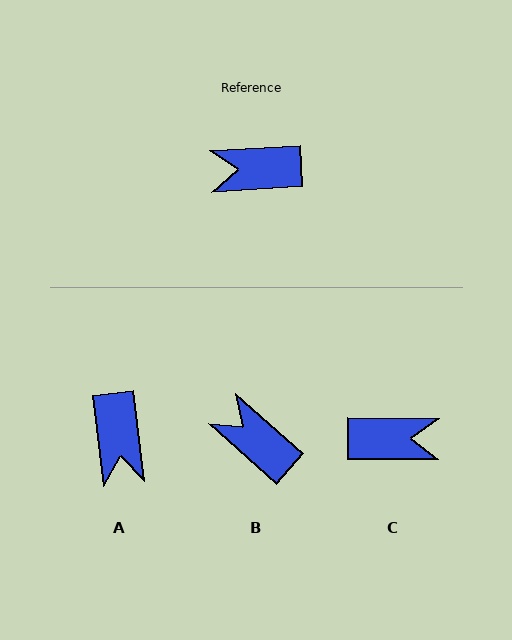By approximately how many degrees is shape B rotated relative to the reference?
Approximately 45 degrees clockwise.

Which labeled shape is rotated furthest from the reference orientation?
C, about 176 degrees away.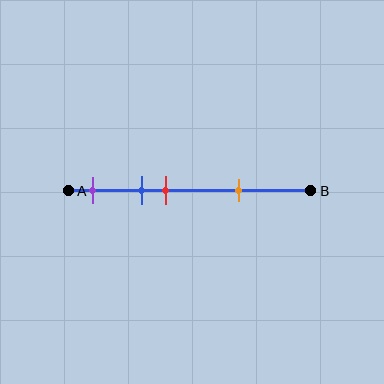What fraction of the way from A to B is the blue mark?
The blue mark is approximately 30% (0.3) of the way from A to B.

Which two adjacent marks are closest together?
The blue and red marks are the closest adjacent pair.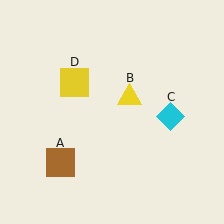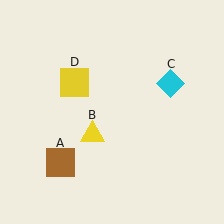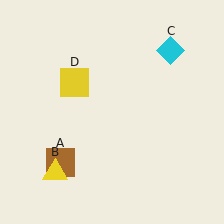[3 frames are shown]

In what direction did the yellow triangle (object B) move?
The yellow triangle (object B) moved down and to the left.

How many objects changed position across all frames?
2 objects changed position: yellow triangle (object B), cyan diamond (object C).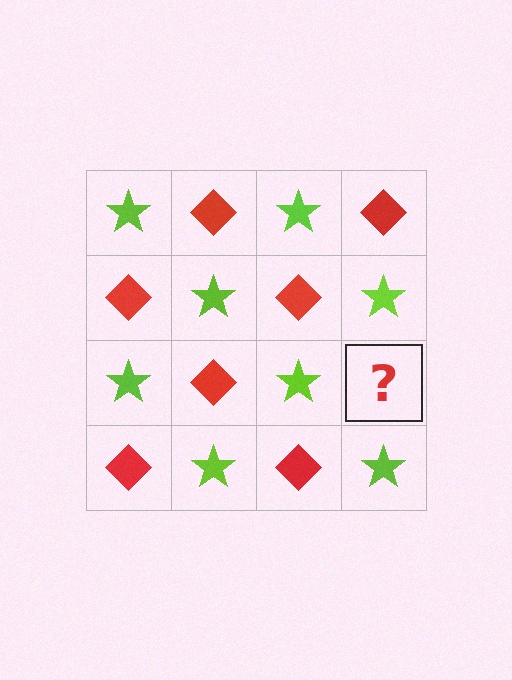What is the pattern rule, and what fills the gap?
The rule is that it alternates lime star and red diamond in a checkerboard pattern. The gap should be filled with a red diamond.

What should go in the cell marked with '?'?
The missing cell should contain a red diamond.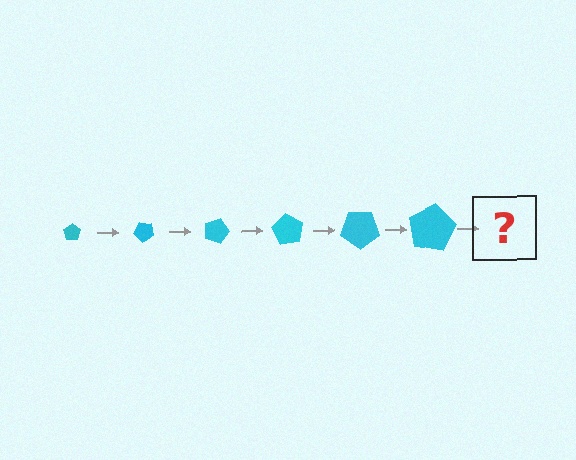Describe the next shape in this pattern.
It should be a pentagon, larger than the previous one and rotated 270 degrees from the start.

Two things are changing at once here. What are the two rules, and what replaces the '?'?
The two rules are that the pentagon grows larger each step and it rotates 45 degrees each step. The '?' should be a pentagon, larger than the previous one and rotated 270 degrees from the start.